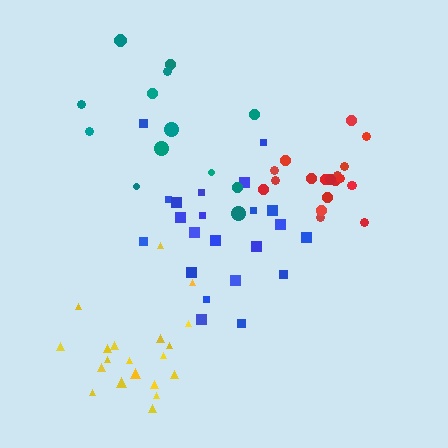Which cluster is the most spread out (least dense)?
Teal.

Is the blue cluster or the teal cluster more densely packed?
Blue.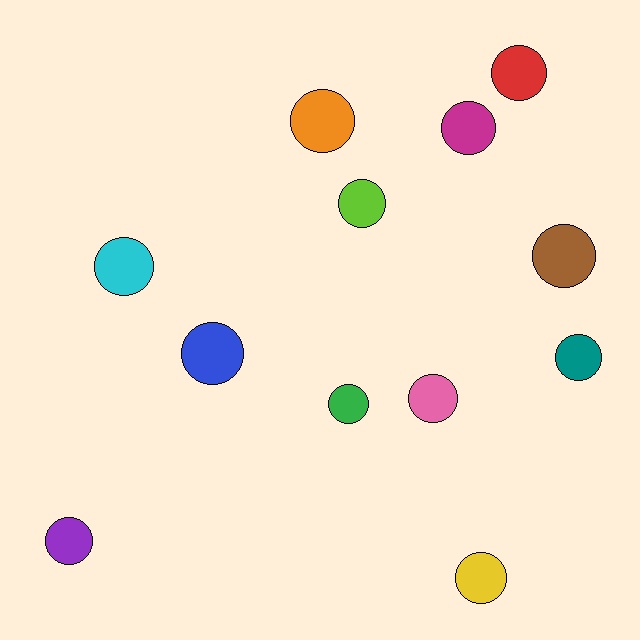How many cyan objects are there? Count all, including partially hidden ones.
There is 1 cyan object.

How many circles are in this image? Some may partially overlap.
There are 12 circles.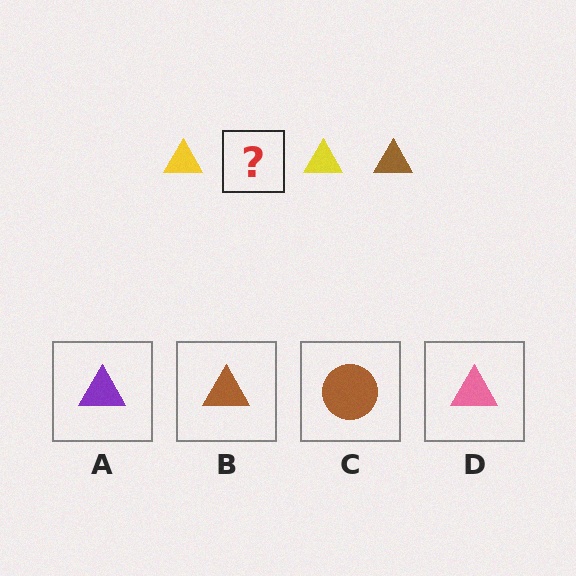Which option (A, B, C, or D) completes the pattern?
B.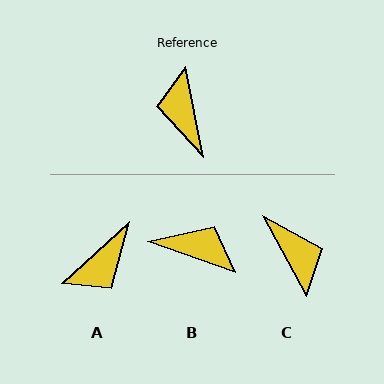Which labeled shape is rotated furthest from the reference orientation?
C, about 162 degrees away.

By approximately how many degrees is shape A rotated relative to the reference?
Approximately 121 degrees counter-clockwise.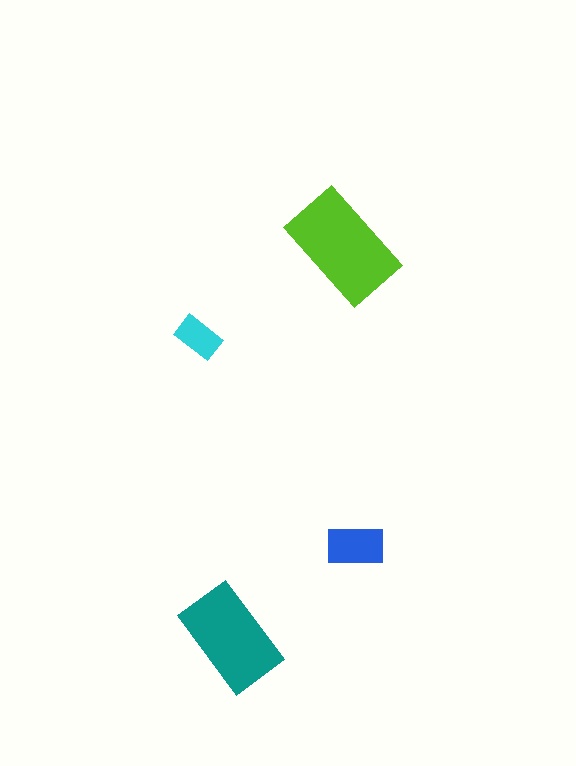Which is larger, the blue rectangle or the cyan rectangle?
The blue one.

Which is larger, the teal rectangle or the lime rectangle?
The lime one.